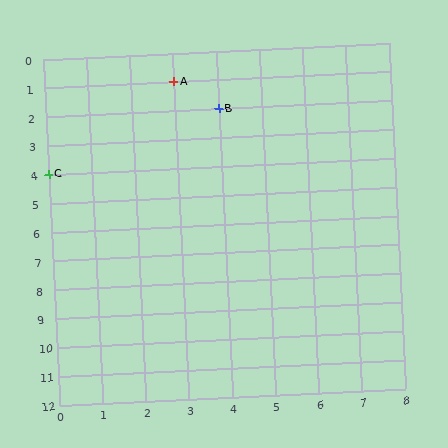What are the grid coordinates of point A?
Point A is at grid coordinates (3, 1).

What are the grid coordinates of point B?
Point B is at grid coordinates (4, 2).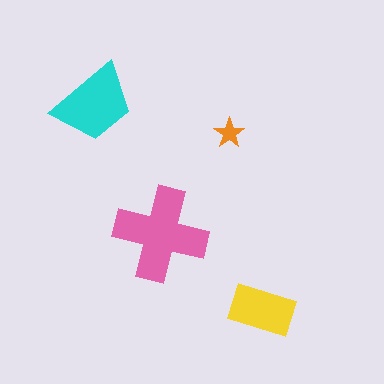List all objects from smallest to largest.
The orange star, the yellow rectangle, the cyan trapezoid, the pink cross.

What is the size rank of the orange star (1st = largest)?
4th.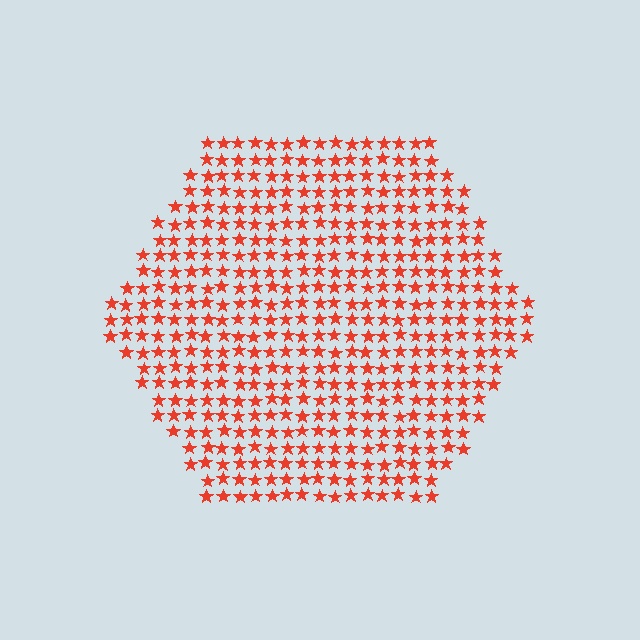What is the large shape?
The large shape is a hexagon.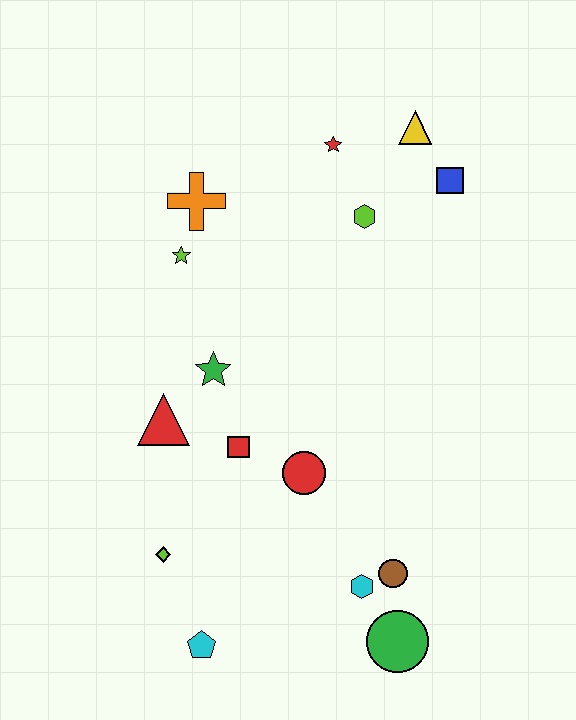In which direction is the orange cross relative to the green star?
The orange cross is above the green star.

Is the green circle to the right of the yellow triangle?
No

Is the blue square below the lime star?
No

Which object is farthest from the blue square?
The cyan pentagon is farthest from the blue square.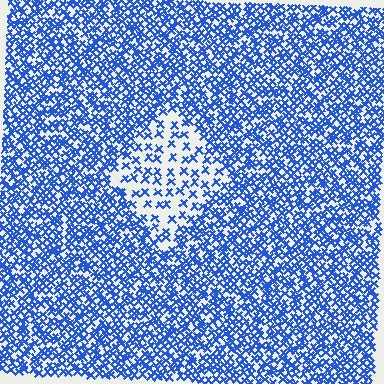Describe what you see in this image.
The image contains small blue elements arranged at two different densities. A diamond-shaped region is visible where the elements are less densely packed than the surrounding area.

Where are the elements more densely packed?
The elements are more densely packed outside the diamond boundary.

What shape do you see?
I see a diamond.